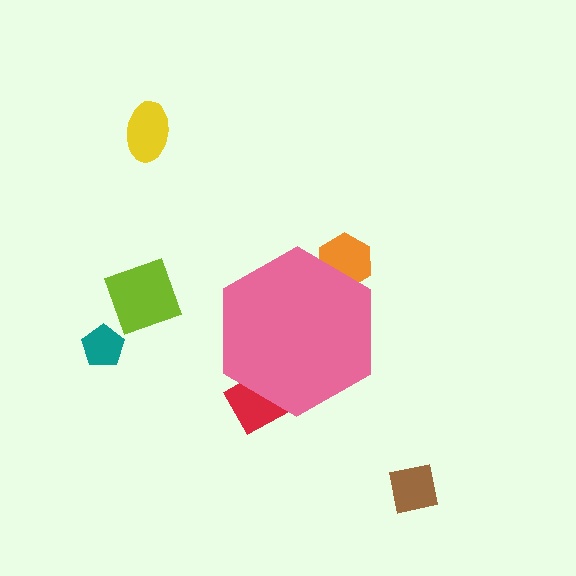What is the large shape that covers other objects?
A pink hexagon.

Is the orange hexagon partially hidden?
Yes, the orange hexagon is partially hidden behind the pink hexagon.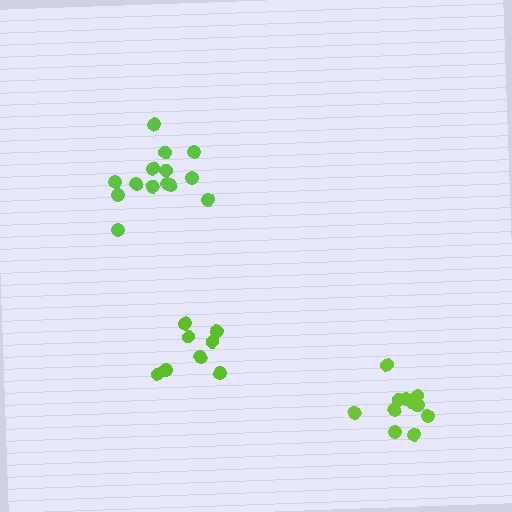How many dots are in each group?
Group 1: 8 dots, Group 2: 14 dots, Group 3: 11 dots (33 total).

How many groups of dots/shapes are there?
There are 3 groups.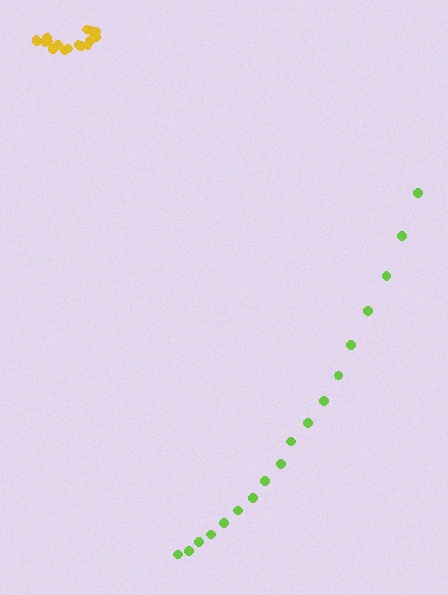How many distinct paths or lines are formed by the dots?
There are 2 distinct paths.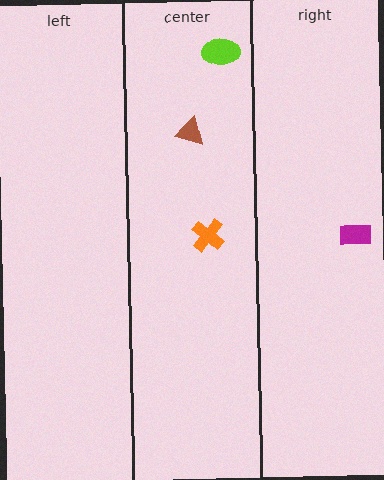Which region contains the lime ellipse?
The center region.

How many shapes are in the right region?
1.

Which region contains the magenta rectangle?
The right region.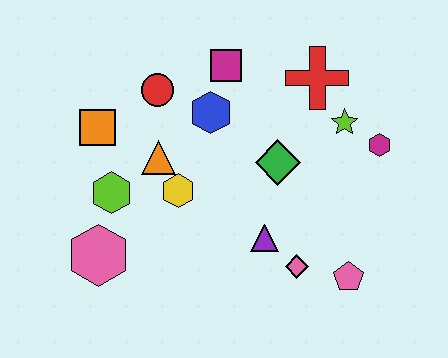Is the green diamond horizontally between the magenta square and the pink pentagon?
Yes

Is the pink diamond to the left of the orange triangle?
No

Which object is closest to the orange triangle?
The yellow hexagon is closest to the orange triangle.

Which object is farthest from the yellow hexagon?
The magenta hexagon is farthest from the yellow hexagon.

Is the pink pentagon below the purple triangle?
Yes